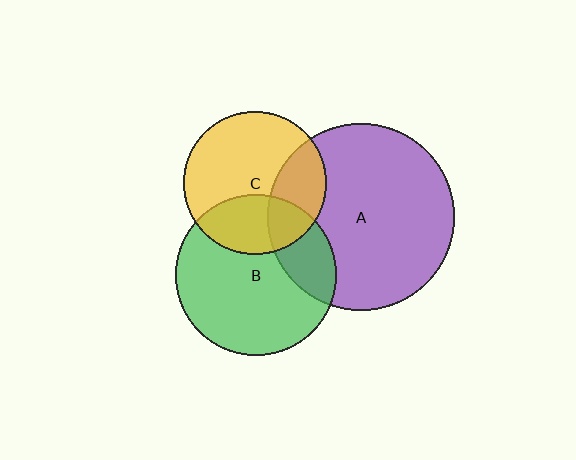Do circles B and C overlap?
Yes.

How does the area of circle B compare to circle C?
Approximately 1.3 times.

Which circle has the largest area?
Circle A (purple).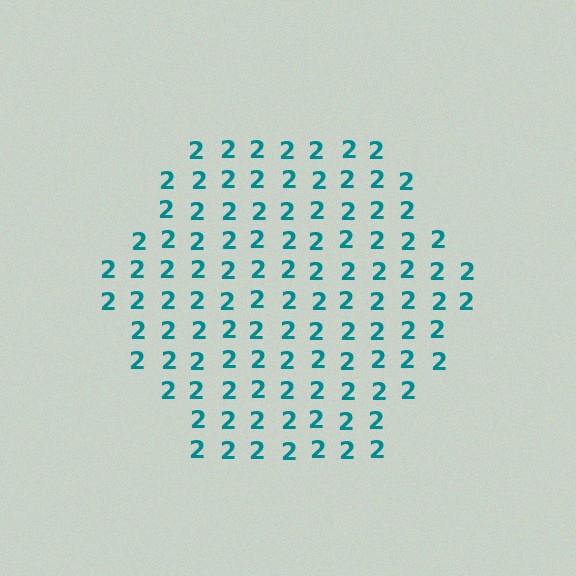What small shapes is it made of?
It is made of small digit 2's.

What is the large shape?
The large shape is a hexagon.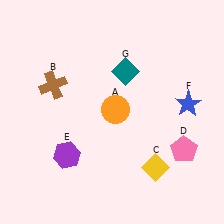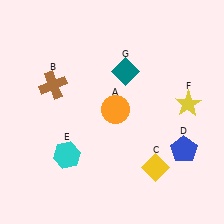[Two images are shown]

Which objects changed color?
D changed from pink to blue. E changed from purple to cyan. F changed from blue to yellow.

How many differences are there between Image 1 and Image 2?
There are 3 differences between the two images.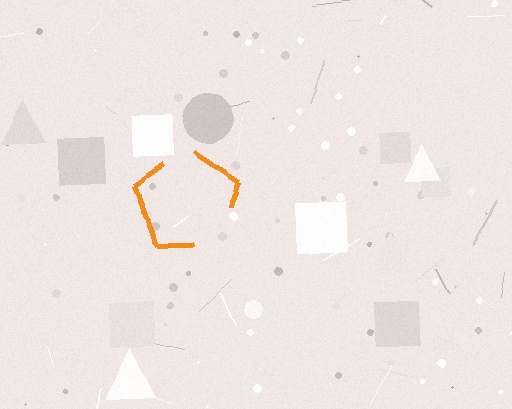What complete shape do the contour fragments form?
The contour fragments form a pentagon.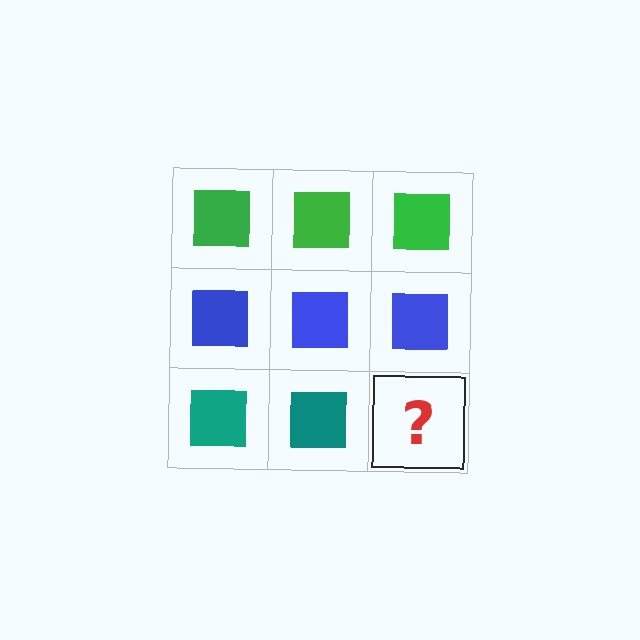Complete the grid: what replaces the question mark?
The question mark should be replaced with a teal square.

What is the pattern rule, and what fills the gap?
The rule is that each row has a consistent color. The gap should be filled with a teal square.